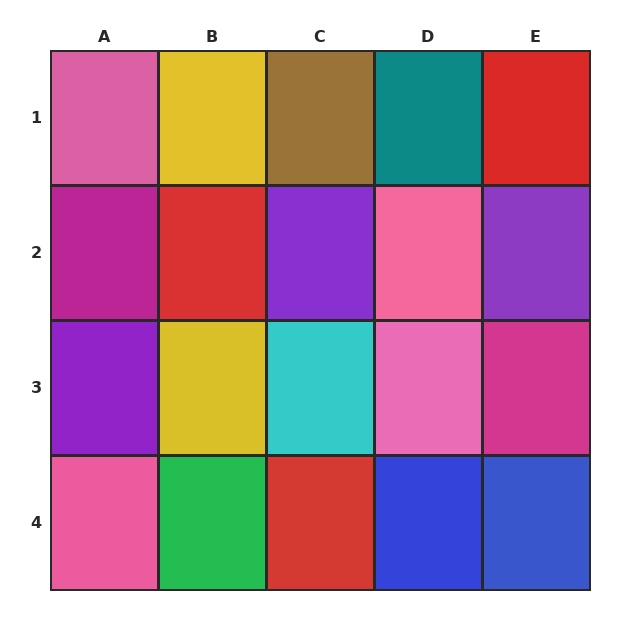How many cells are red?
3 cells are red.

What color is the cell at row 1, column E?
Red.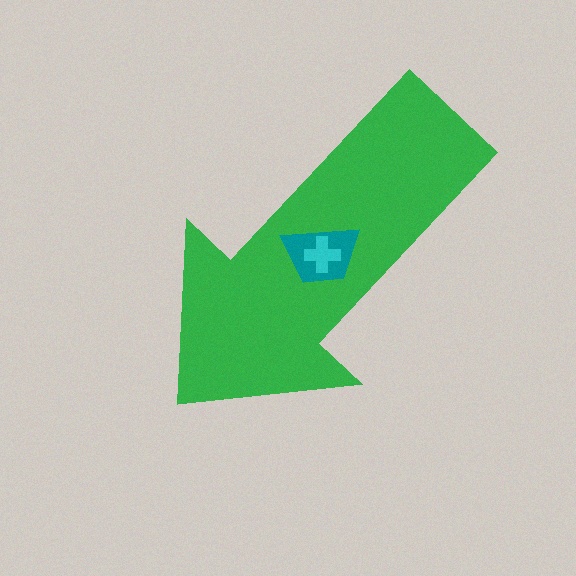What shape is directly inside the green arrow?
The teal trapezoid.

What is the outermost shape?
The green arrow.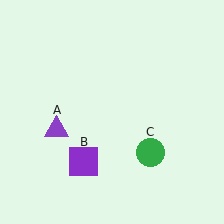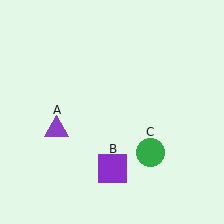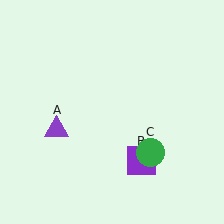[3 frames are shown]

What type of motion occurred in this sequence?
The purple square (object B) rotated counterclockwise around the center of the scene.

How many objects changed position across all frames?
1 object changed position: purple square (object B).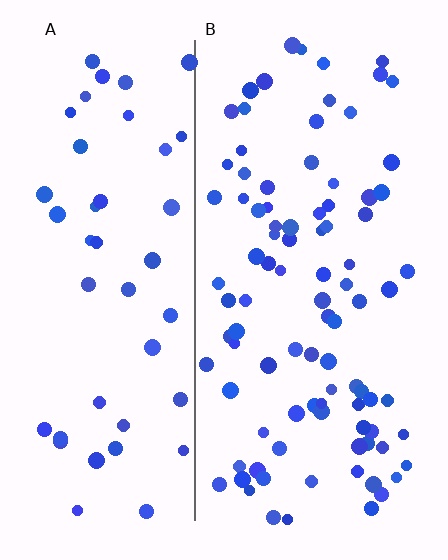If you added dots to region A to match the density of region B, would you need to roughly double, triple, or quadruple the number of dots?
Approximately double.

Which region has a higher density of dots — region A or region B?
B (the right).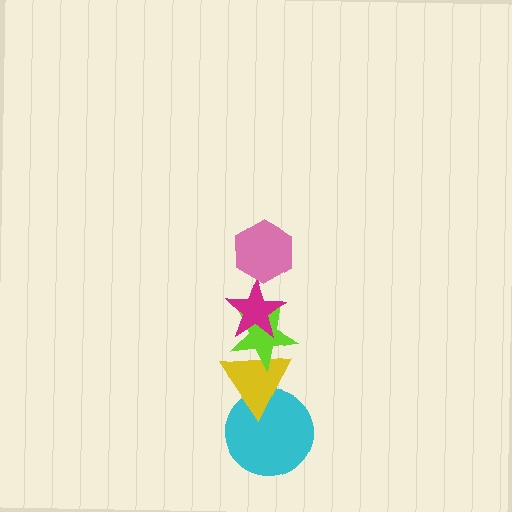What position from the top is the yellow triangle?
The yellow triangle is 4th from the top.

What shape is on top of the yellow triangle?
The lime star is on top of the yellow triangle.